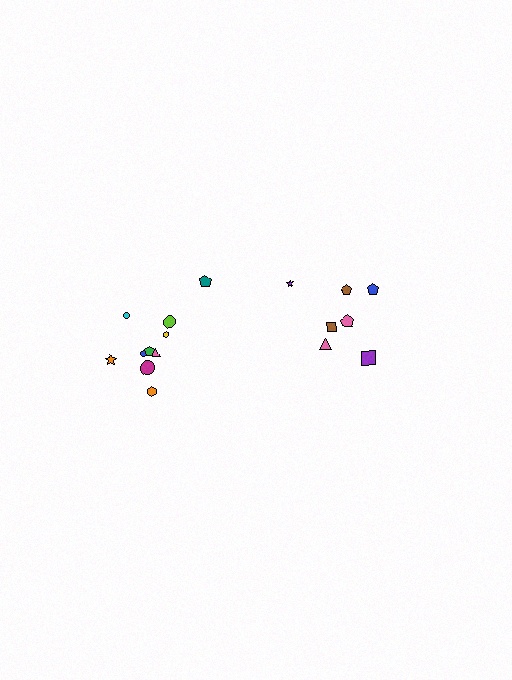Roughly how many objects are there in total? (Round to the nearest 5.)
Roughly 15 objects in total.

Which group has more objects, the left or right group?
The left group.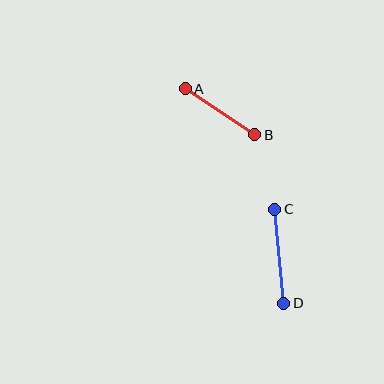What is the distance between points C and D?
The distance is approximately 94 pixels.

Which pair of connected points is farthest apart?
Points C and D are farthest apart.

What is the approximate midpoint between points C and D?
The midpoint is at approximately (279, 256) pixels.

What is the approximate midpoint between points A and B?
The midpoint is at approximately (220, 112) pixels.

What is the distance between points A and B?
The distance is approximately 83 pixels.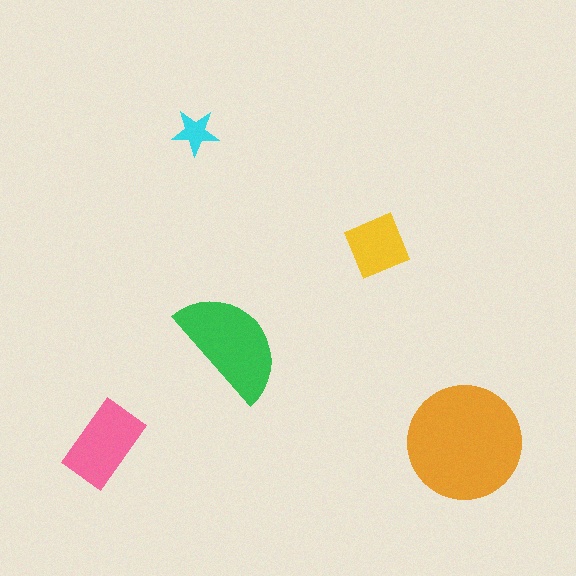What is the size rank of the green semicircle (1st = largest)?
2nd.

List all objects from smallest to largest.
The cyan star, the yellow diamond, the pink rectangle, the green semicircle, the orange circle.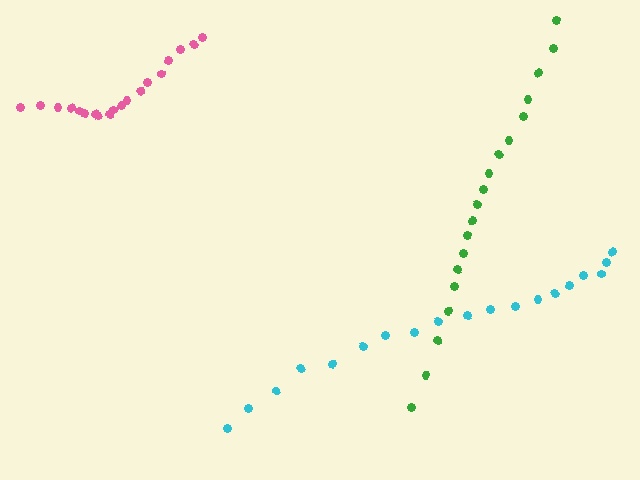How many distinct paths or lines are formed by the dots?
There are 3 distinct paths.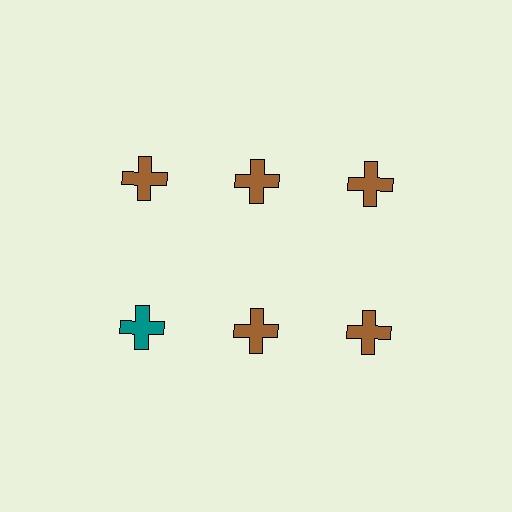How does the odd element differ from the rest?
It has a different color: teal instead of brown.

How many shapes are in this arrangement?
There are 6 shapes arranged in a grid pattern.